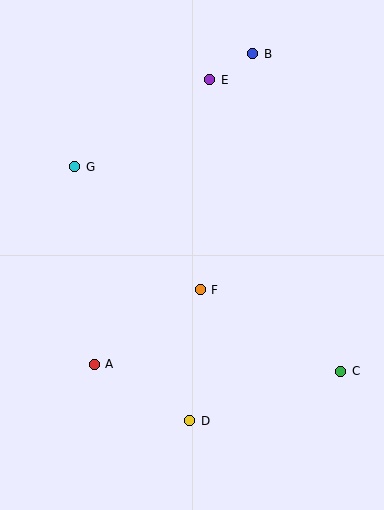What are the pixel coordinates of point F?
Point F is at (200, 290).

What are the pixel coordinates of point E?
Point E is at (210, 80).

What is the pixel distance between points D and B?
The distance between D and B is 372 pixels.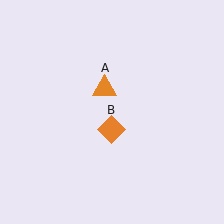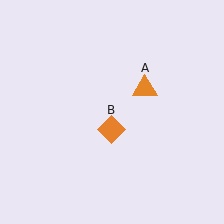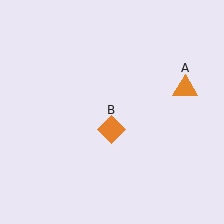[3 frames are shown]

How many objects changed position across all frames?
1 object changed position: orange triangle (object A).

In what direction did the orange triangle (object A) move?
The orange triangle (object A) moved right.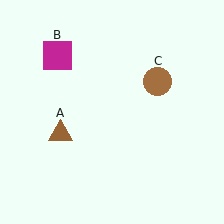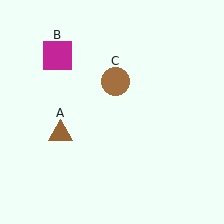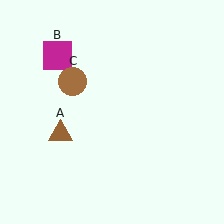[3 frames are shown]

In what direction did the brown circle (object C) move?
The brown circle (object C) moved left.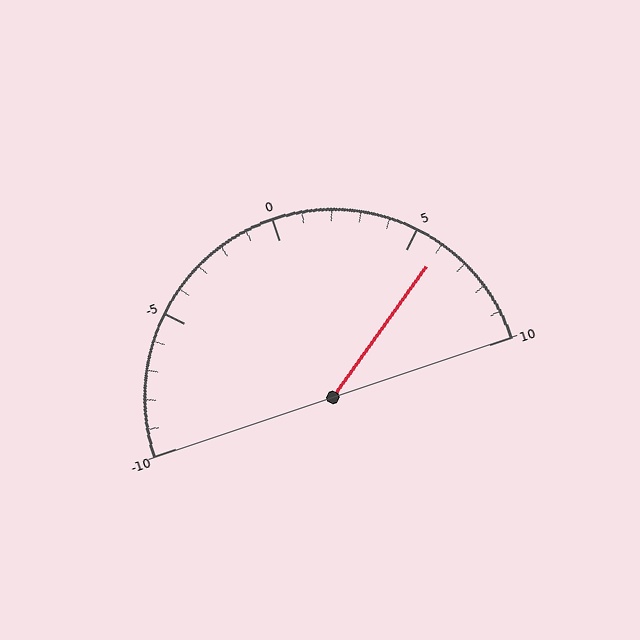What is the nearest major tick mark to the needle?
The nearest major tick mark is 5.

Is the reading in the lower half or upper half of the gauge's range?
The reading is in the upper half of the range (-10 to 10).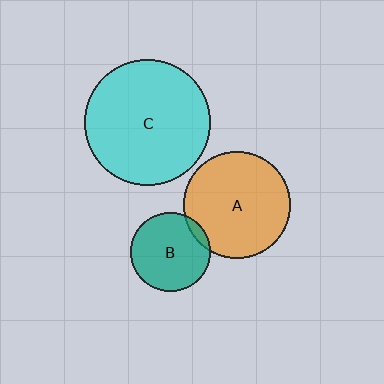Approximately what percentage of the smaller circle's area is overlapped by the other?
Approximately 5%.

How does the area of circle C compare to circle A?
Approximately 1.4 times.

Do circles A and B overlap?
Yes.